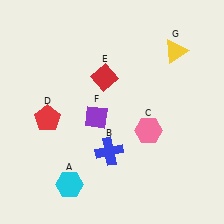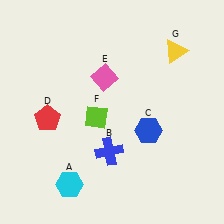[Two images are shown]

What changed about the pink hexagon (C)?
In Image 1, C is pink. In Image 2, it changed to blue.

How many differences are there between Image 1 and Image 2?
There are 3 differences between the two images.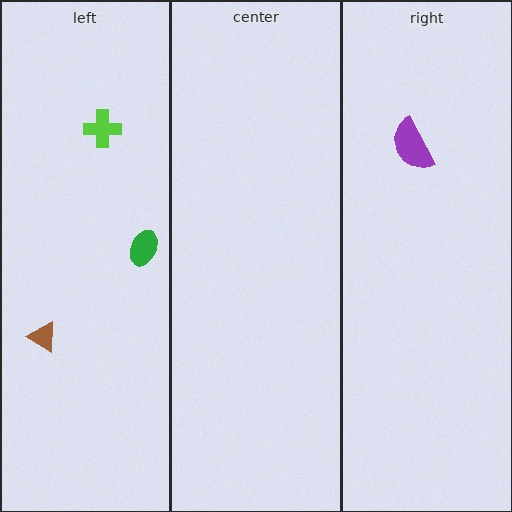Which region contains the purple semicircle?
The right region.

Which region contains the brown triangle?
The left region.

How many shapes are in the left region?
3.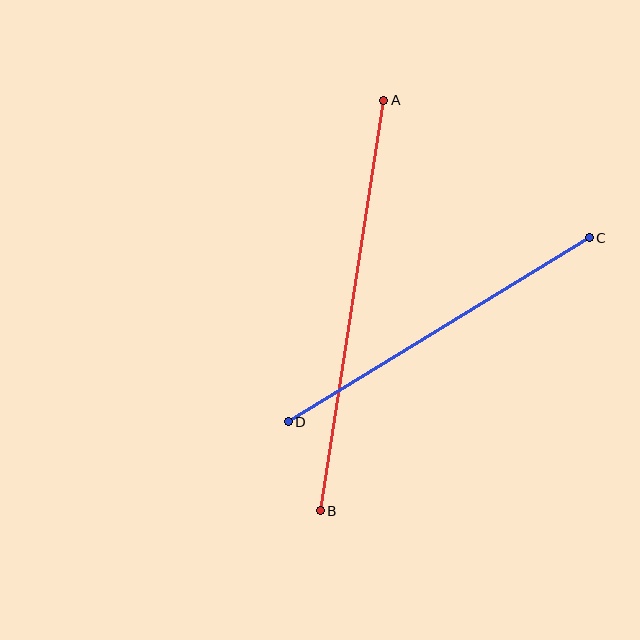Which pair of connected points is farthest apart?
Points A and B are farthest apart.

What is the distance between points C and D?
The distance is approximately 353 pixels.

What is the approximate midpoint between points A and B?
The midpoint is at approximately (352, 305) pixels.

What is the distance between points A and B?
The distance is approximately 415 pixels.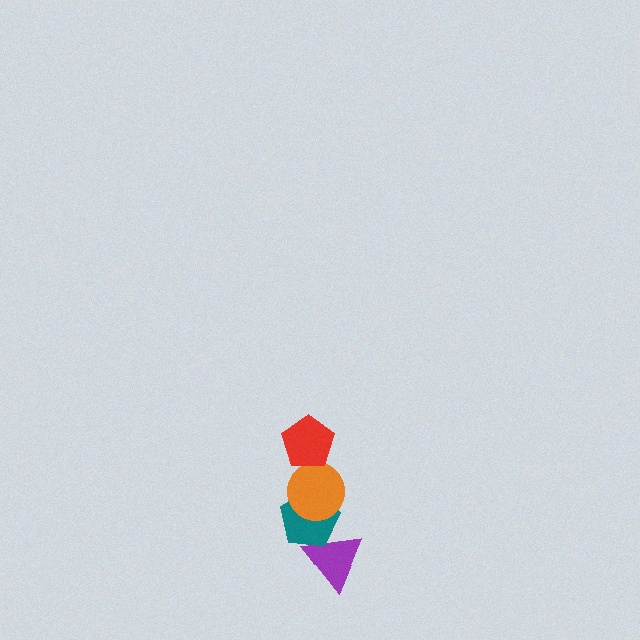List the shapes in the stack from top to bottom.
From top to bottom: the red pentagon, the orange circle, the teal pentagon, the purple triangle.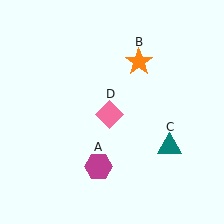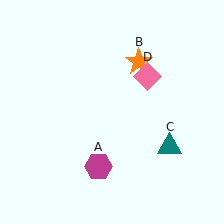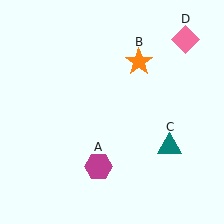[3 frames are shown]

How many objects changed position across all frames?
1 object changed position: pink diamond (object D).